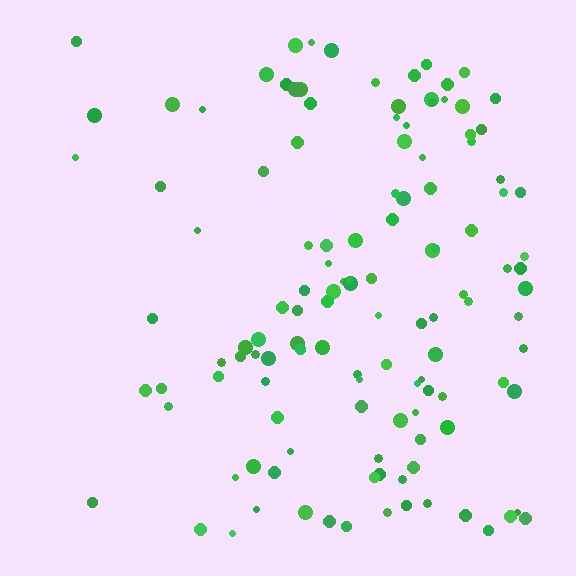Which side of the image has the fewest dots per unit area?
The left.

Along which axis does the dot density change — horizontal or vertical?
Horizontal.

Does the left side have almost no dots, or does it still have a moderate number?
Still a moderate number, just noticeably fewer than the right.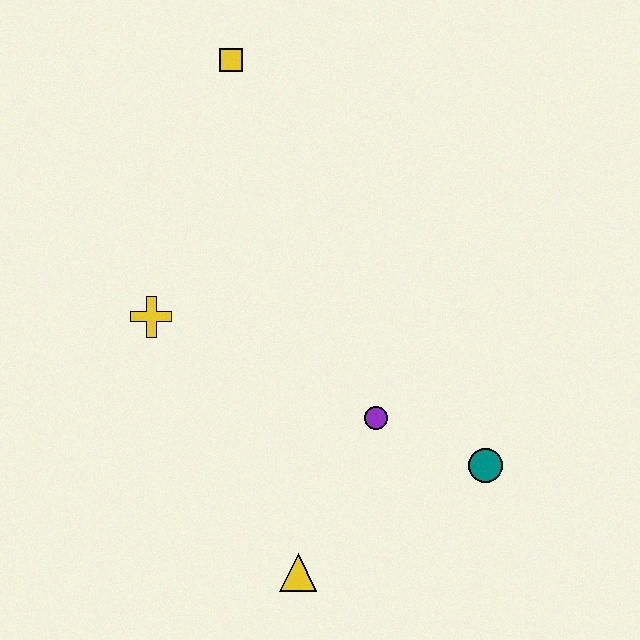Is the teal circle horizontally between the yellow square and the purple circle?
No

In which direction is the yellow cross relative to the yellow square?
The yellow cross is below the yellow square.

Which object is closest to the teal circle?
The purple circle is closest to the teal circle.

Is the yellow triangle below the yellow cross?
Yes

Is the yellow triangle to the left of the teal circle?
Yes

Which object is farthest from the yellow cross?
The teal circle is farthest from the yellow cross.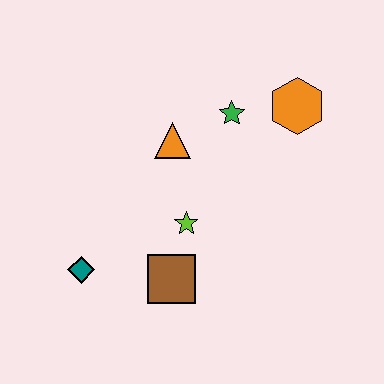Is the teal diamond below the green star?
Yes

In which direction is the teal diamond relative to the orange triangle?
The teal diamond is below the orange triangle.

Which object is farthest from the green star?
The teal diamond is farthest from the green star.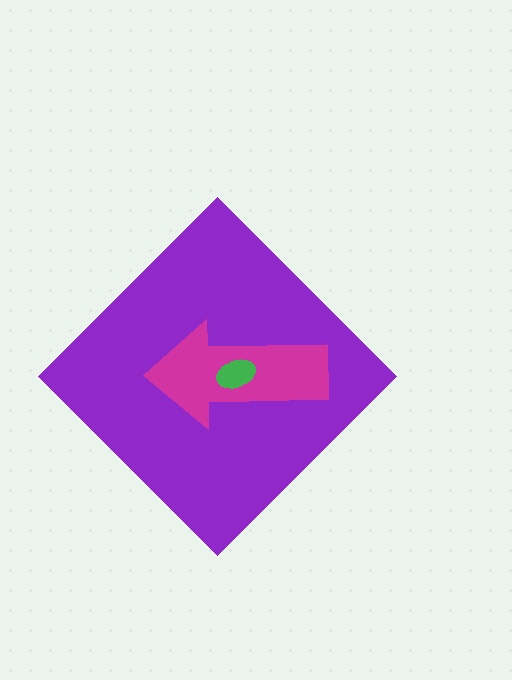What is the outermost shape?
The purple diamond.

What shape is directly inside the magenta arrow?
The green ellipse.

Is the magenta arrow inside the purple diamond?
Yes.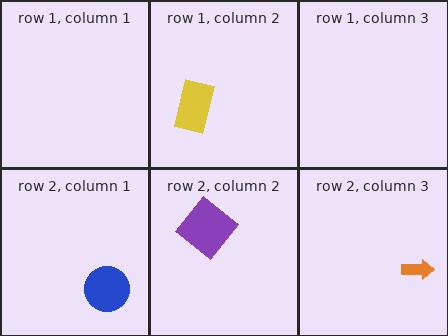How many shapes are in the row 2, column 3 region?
1.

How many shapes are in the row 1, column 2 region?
1.